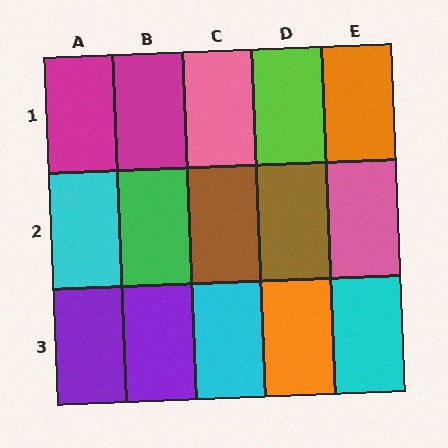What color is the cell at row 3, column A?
Purple.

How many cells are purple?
2 cells are purple.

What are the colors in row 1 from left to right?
Magenta, magenta, pink, lime, orange.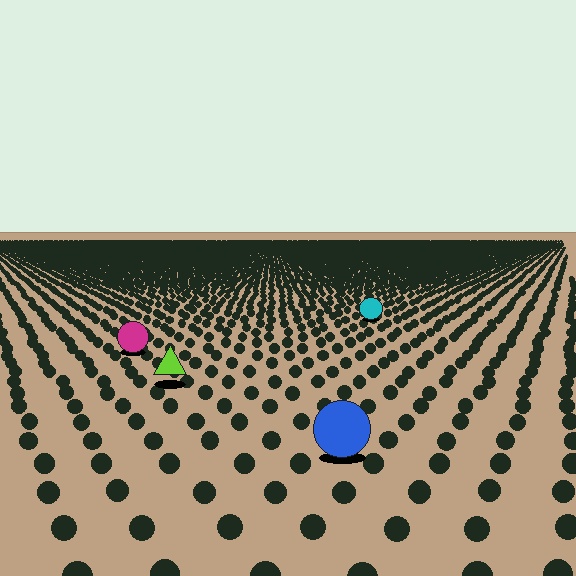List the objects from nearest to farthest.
From nearest to farthest: the blue circle, the lime triangle, the magenta circle, the cyan circle.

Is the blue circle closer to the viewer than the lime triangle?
Yes. The blue circle is closer — you can tell from the texture gradient: the ground texture is coarser near it.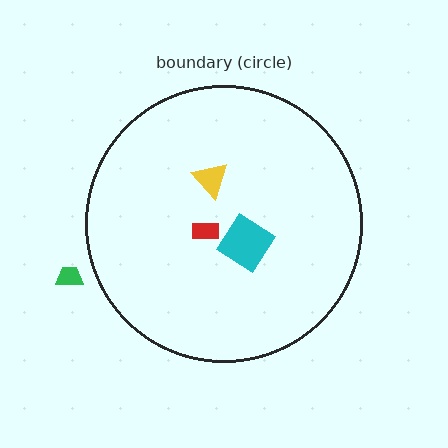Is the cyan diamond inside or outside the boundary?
Inside.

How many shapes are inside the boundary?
3 inside, 1 outside.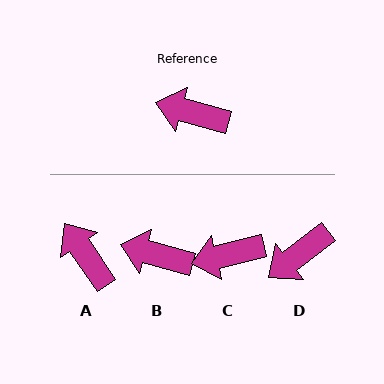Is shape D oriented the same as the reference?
No, it is off by about 52 degrees.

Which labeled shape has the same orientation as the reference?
B.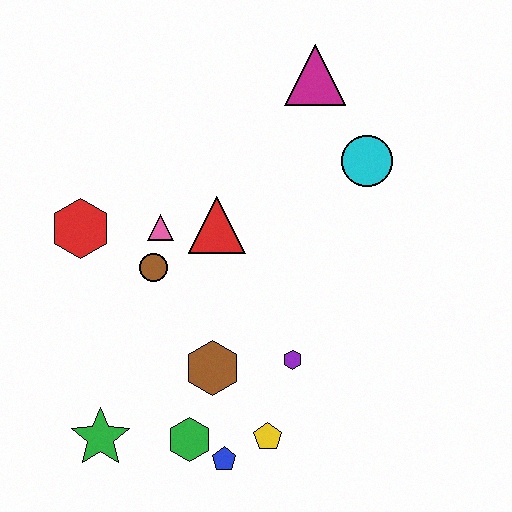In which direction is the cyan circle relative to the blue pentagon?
The cyan circle is above the blue pentagon.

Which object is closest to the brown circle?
The pink triangle is closest to the brown circle.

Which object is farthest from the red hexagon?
The cyan circle is farthest from the red hexagon.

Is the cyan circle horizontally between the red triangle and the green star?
No